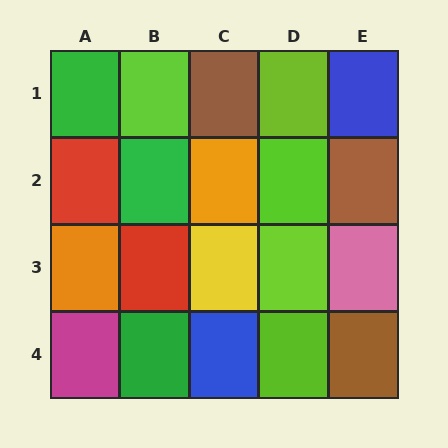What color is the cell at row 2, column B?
Green.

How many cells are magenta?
1 cell is magenta.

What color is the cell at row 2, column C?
Orange.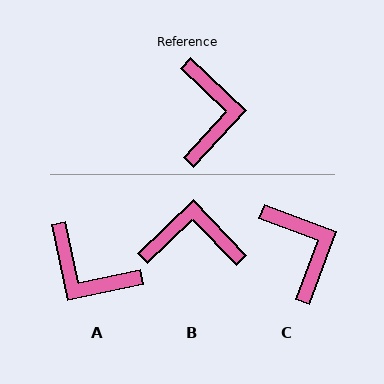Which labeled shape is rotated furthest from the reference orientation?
A, about 125 degrees away.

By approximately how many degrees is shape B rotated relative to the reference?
Approximately 87 degrees counter-clockwise.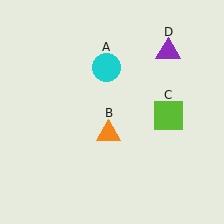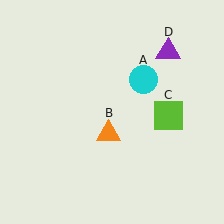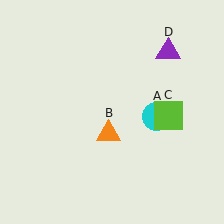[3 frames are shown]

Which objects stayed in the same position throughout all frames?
Orange triangle (object B) and lime square (object C) and purple triangle (object D) remained stationary.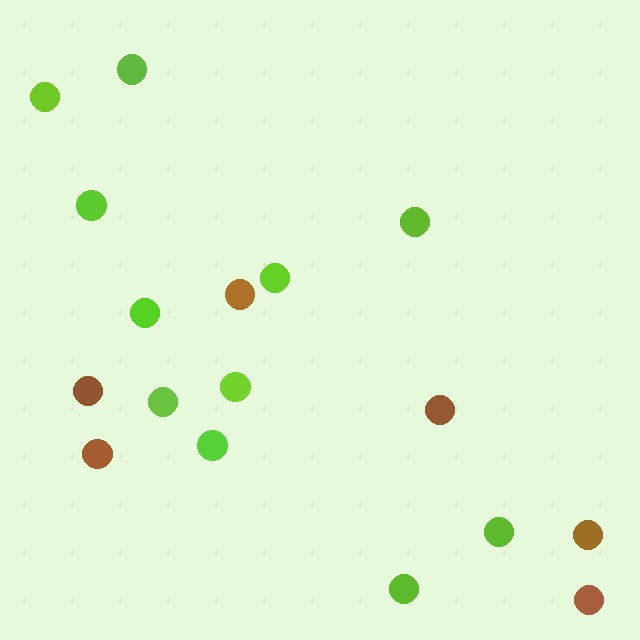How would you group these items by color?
There are 2 groups: one group of lime circles (11) and one group of brown circles (6).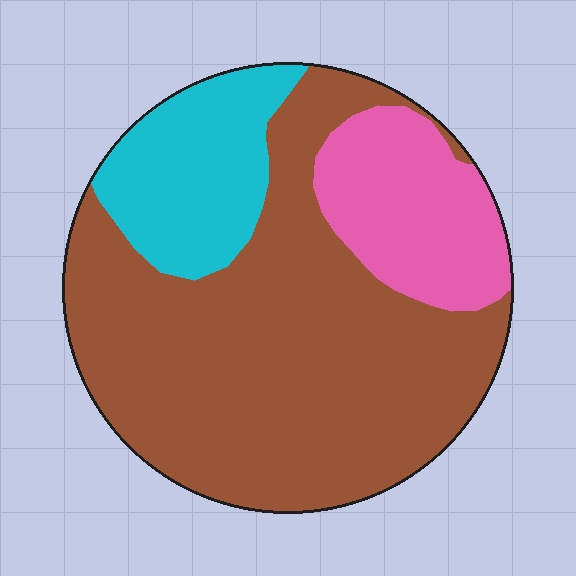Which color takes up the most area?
Brown, at roughly 65%.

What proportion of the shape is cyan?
Cyan takes up less than a quarter of the shape.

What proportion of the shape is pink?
Pink takes up less than a quarter of the shape.